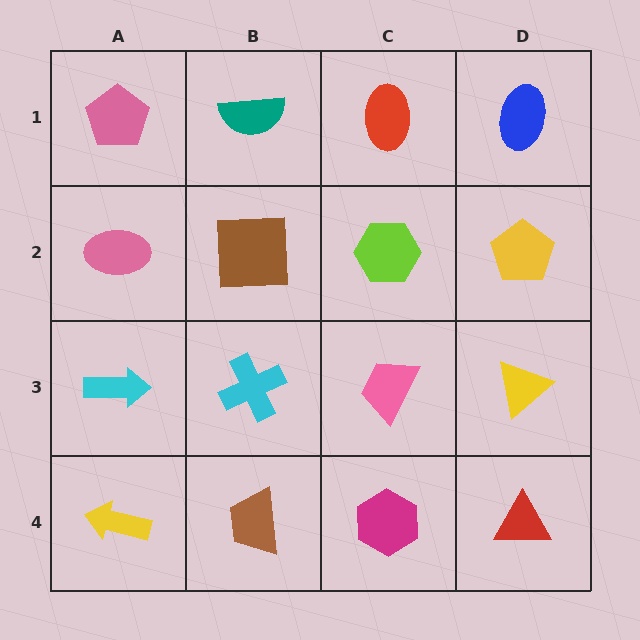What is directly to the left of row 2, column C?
A brown square.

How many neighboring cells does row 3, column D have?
3.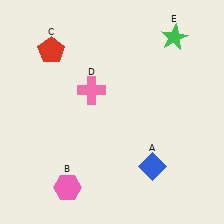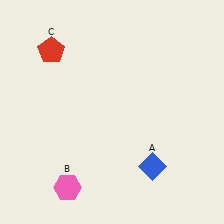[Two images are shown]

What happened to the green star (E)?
The green star (E) was removed in Image 2. It was in the top-right area of Image 1.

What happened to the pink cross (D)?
The pink cross (D) was removed in Image 2. It was in the top-left area of Image 1.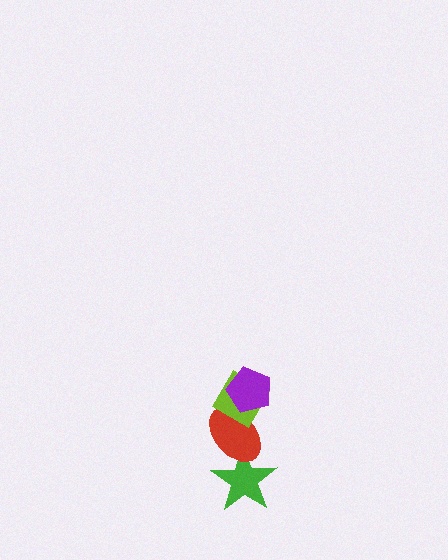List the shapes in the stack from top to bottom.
From top to bottom: the purple pentagon, the lime diamond, the red ellipse, the green star.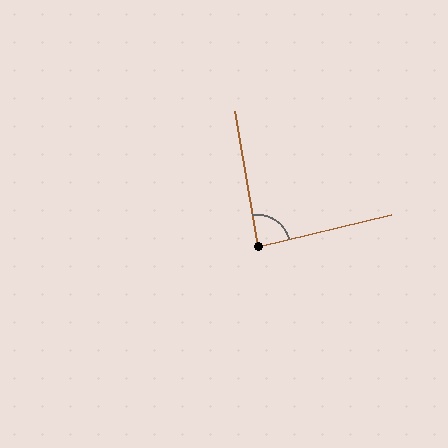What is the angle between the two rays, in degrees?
Approximately 86 degrees.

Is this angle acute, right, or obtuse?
It is approximately a right angle.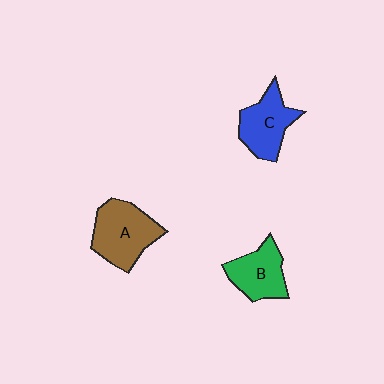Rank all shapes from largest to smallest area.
From largest to smallest: A (brown), C (blue), B (green).